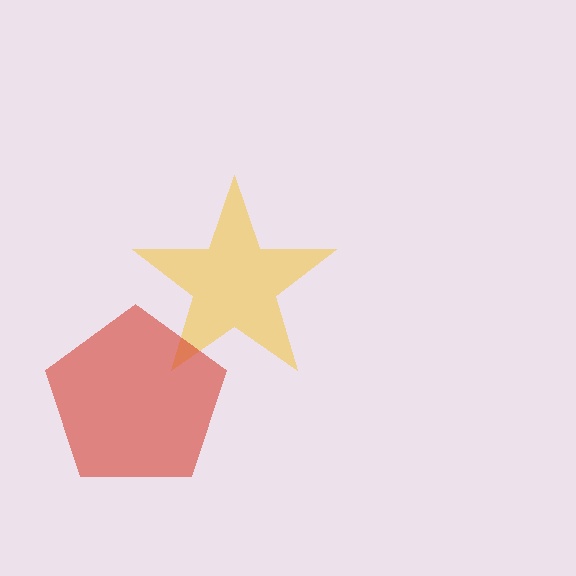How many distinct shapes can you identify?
There are 2 distinct shapes: a yellow star, a red pentagon.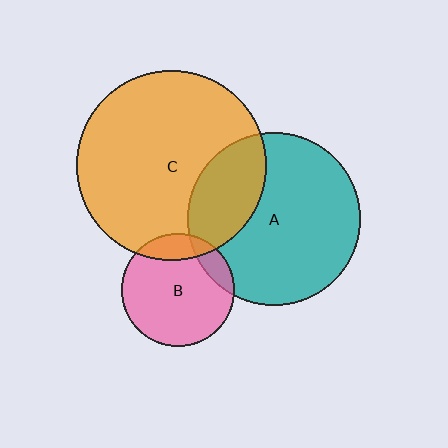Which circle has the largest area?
Circle C (orange).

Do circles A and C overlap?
Yes.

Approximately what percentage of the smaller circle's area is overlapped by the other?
Approximately 30%.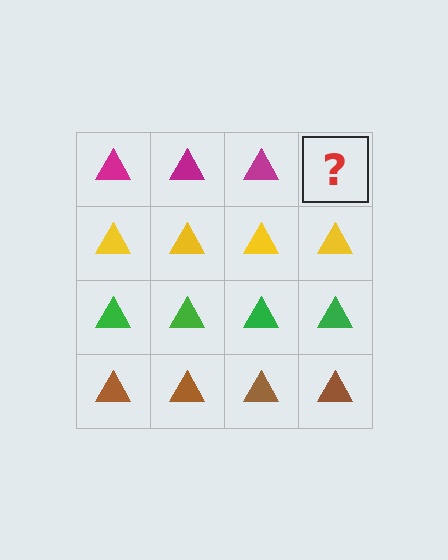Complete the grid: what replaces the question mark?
The question mark should be replaced with a magenta triangle.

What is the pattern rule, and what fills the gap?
The rule is that each row has a consistent color. The gap should be filled with a magenta triangle.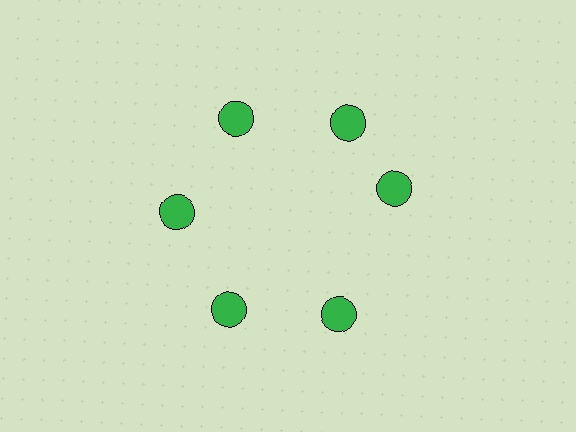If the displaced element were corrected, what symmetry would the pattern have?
It would have 6-fold rotational symmetry — the pattern would map onto itself every 60 degrees.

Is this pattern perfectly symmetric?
No. The 6 green circles are arranged in a ring, but one element near the 3 o'clock position is rotated out of alignment along the ring, breaking the 6-fold rotational symmetry.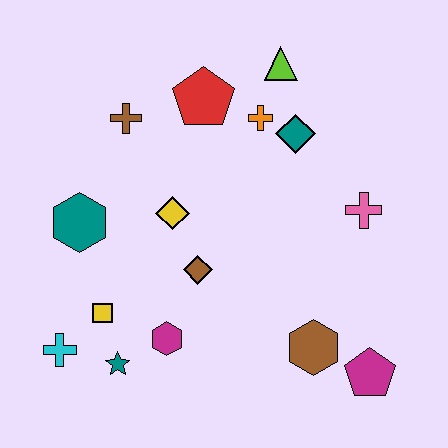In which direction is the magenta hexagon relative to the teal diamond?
The magenta hexagon is below the teal diamond.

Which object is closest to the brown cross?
The red pentagon is closest to the brown cross.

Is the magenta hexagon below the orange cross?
Yes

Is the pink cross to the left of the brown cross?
No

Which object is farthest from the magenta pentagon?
The brown cross is farthest from the magenta pentagon.